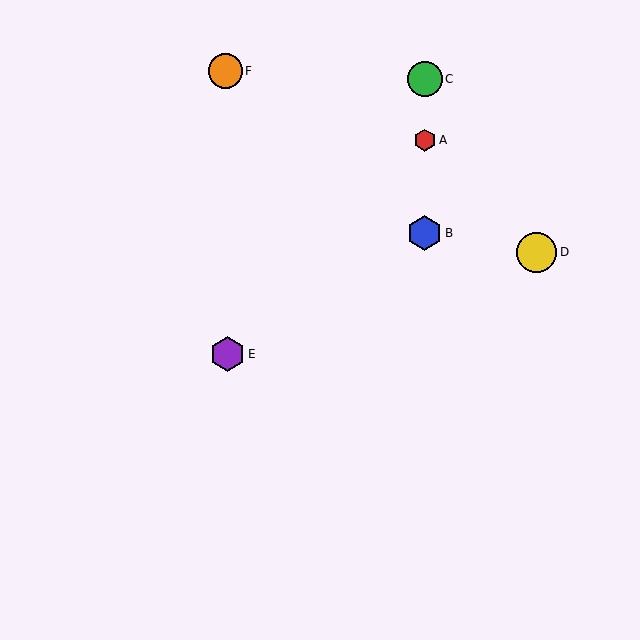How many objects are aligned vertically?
3 objects (A, B, C) are aligned vertically.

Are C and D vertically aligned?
No, C is at x≈425 and D is at x≈537.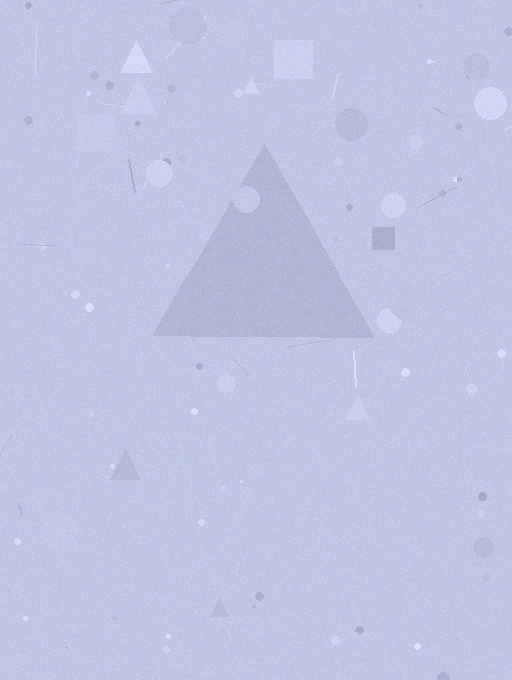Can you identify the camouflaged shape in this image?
The camouflaged shape is a triangle.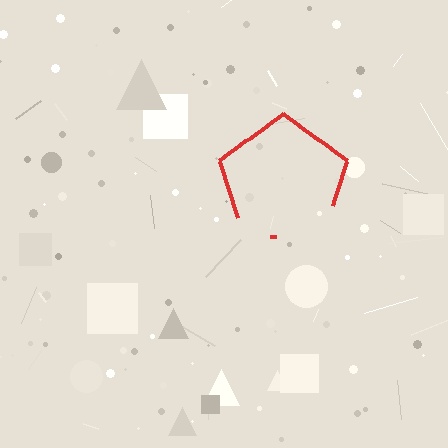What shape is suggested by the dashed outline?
The dashed outline suggests a pentagon.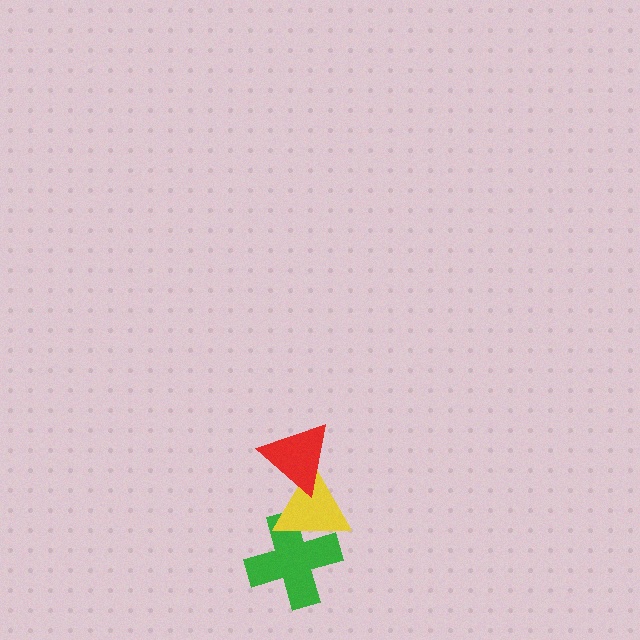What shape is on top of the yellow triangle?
The red triangle is on top of the yellow triangle.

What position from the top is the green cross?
The green cross is 3rd from the top.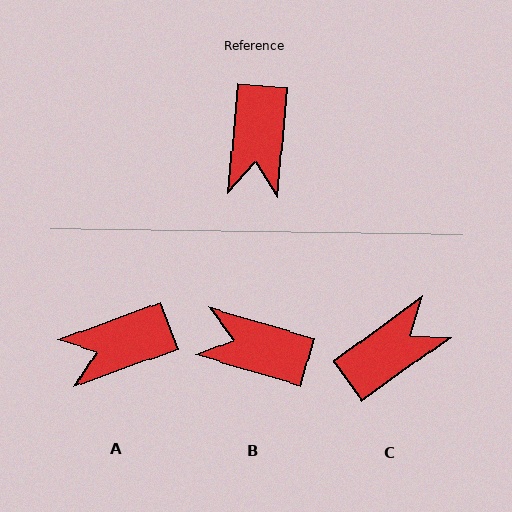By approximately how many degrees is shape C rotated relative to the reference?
Approximately 131 degrees counter-clockwise.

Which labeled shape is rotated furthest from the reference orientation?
C, about 131 degrees away.